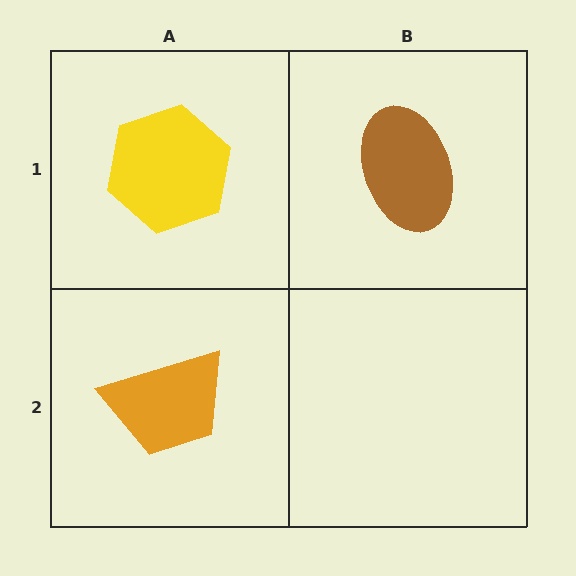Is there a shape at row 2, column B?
No, that cell is empty.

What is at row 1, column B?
A brown ellipse.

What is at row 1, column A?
A yellow hexagon.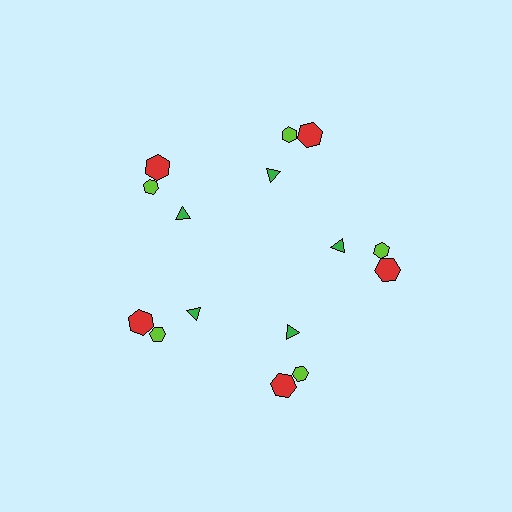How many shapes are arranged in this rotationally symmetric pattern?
There are 15 shapes, arranged in 5 groups of 3.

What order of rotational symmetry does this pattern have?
This pattern has 5-fold rotational symmetry.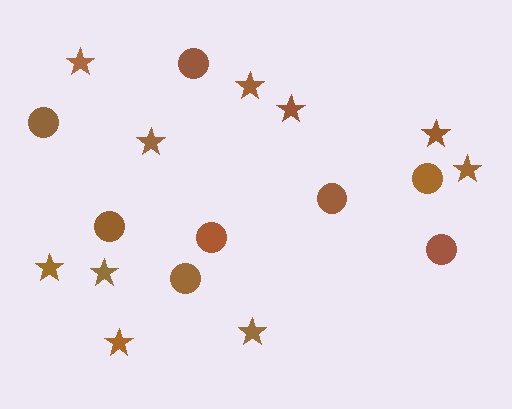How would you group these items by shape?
There are 2 groups: one group of stars (10) and one group of circles (8).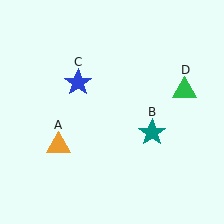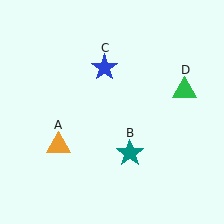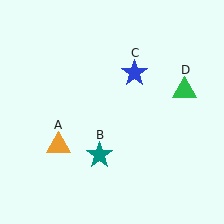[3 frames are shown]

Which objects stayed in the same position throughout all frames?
Orange triangle (object A) and green triangle (object D) remained stationary.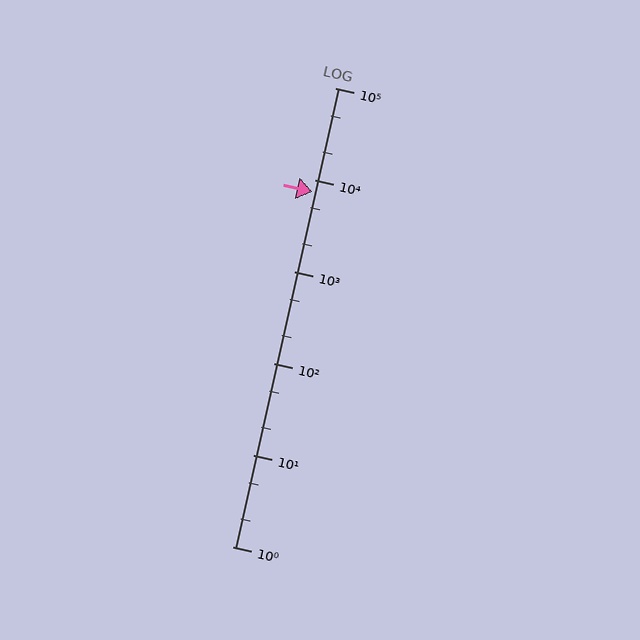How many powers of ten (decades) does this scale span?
The scale spans 5 decades, from 1 to 100000.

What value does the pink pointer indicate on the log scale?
The pointer indicates approximately 7400.